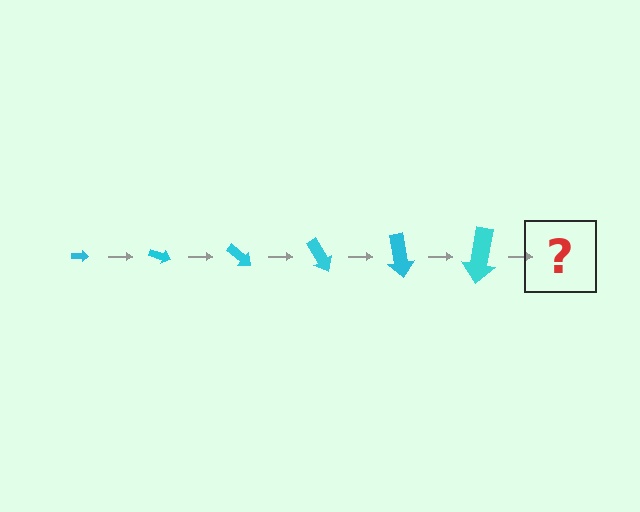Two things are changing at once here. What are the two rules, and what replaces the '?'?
The two rules are that the arrow grows larger each step and it rotates 20 degrees each step. The '?' should be an arrow, larger than the previous one and rotated 120 degrees from the start.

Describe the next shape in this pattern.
It should be an arrow, larger than the previous one and rotated 120 degrees from the start.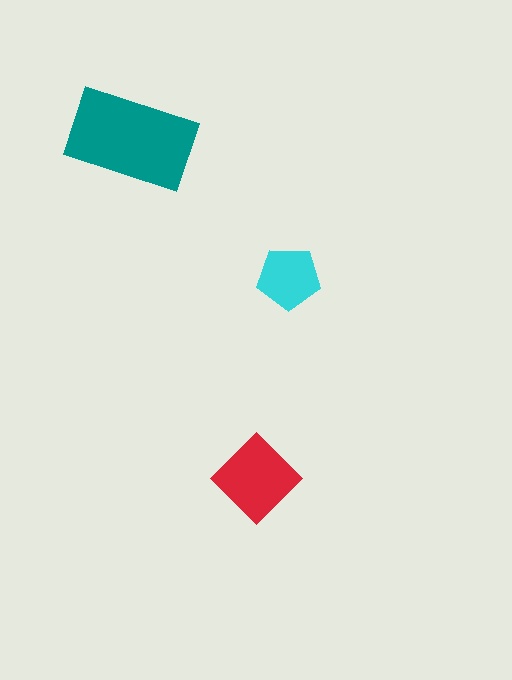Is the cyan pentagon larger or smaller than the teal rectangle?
Smaller.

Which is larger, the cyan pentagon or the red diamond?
The red diamond.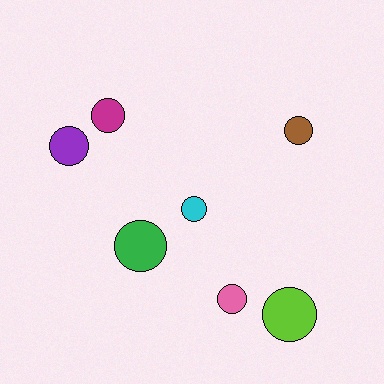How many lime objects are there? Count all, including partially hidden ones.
There is 1 lime object.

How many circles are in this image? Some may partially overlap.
There are 7 circles.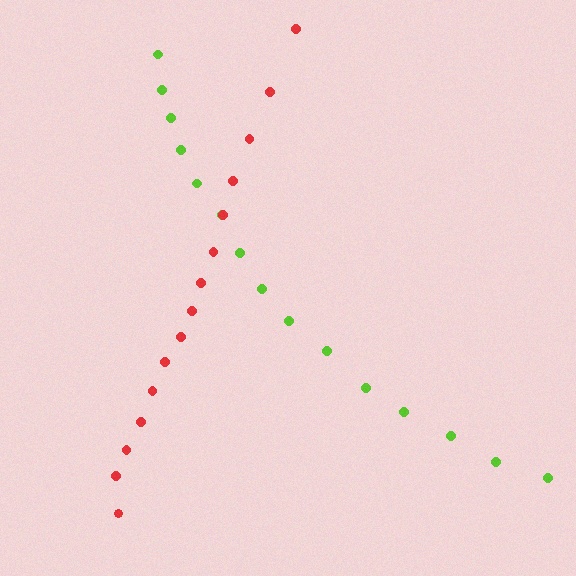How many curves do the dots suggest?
There are 2 distinct paths.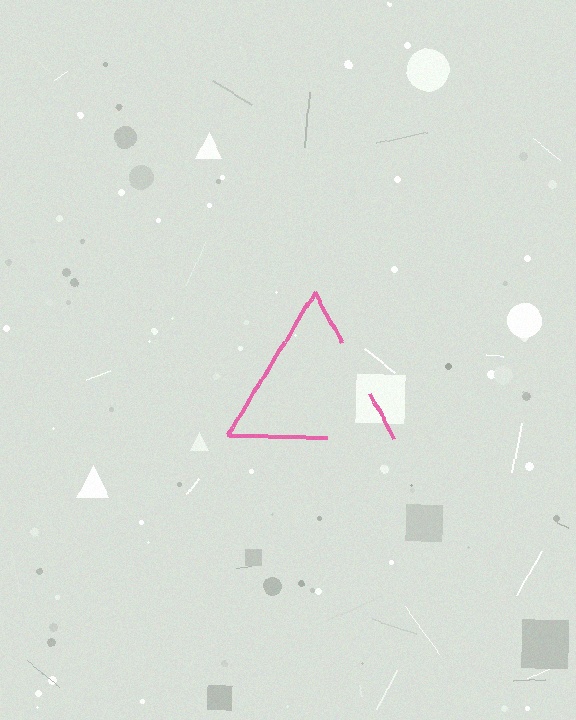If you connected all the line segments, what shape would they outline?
They would outline a triangle.